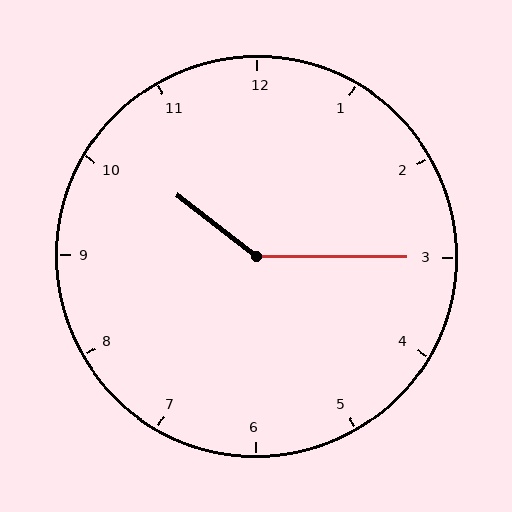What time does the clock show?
10:15.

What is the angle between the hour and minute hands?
Approximately 142 degrees.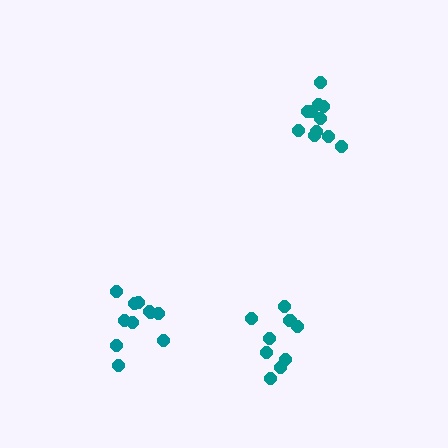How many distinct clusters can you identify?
There are 3 distinct clusters.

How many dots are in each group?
Group 1: 11 dots, Group 2: 11 dots, Group 3: 10 dots (32 total).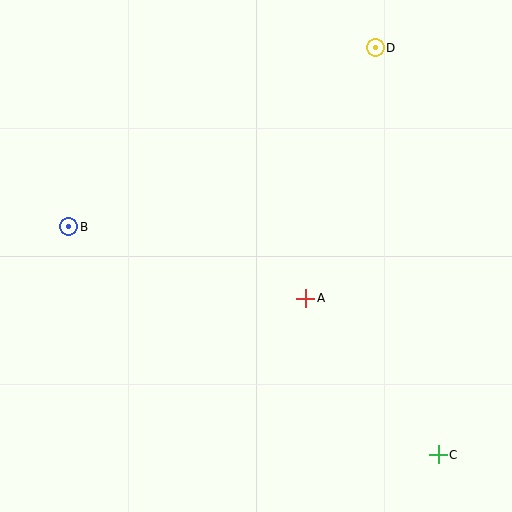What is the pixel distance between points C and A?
The distance between C and A is 205 pixels.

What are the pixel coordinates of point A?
Point A is at (306, 298).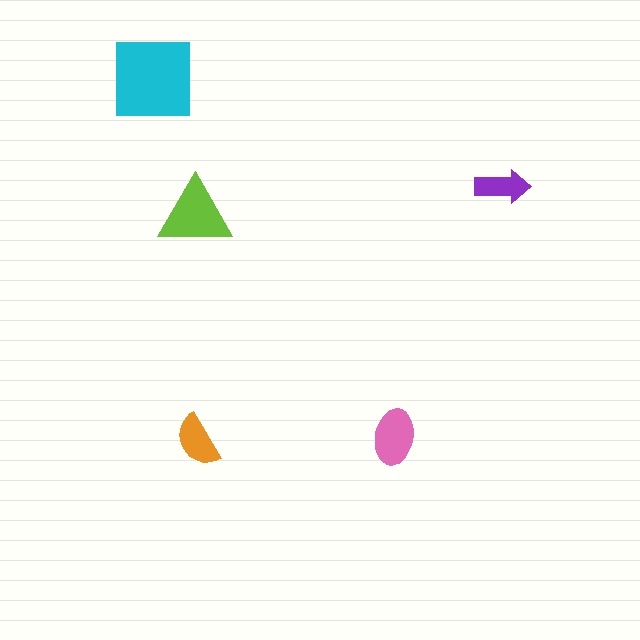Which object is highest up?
The cyan square is topmost.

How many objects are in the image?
There are 5 objects in the image.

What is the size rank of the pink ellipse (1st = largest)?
3rd.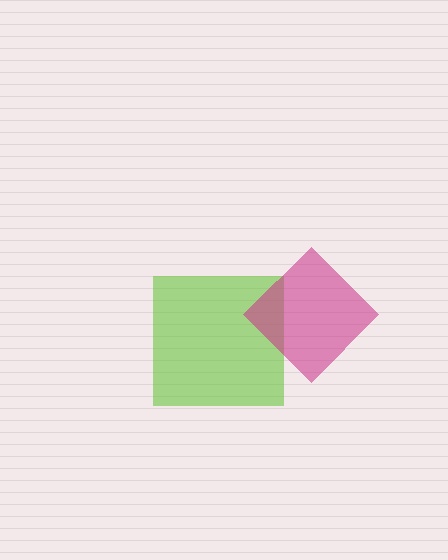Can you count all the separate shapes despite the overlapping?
Yes, there are 2 separate shapes.